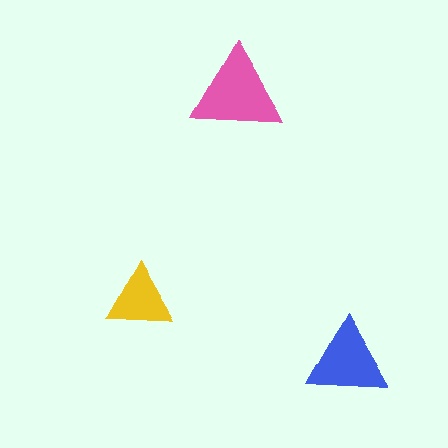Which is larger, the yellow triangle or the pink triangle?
The pink one.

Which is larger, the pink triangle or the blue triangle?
The pink one.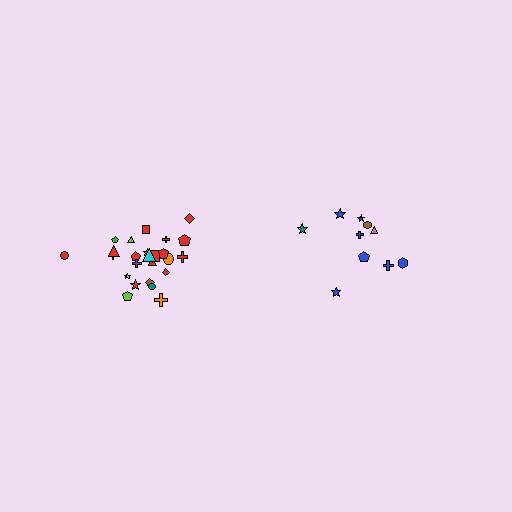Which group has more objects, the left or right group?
The left group.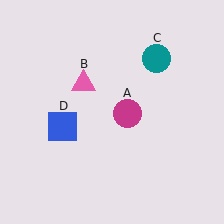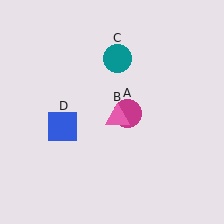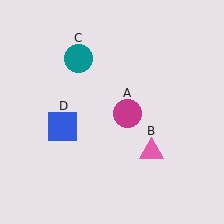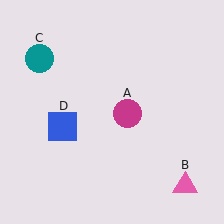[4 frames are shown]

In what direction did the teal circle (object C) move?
The teal circle (object C) moved left.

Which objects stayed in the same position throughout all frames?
Magenta circle (object A) and blue square (object D) remained stationary.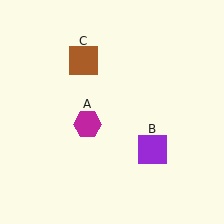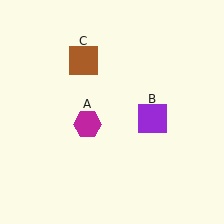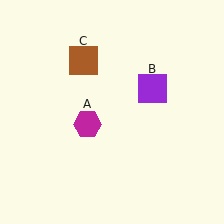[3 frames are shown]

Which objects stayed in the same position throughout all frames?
Magenta hexagon (object A) and brown square (object C) remained stationary.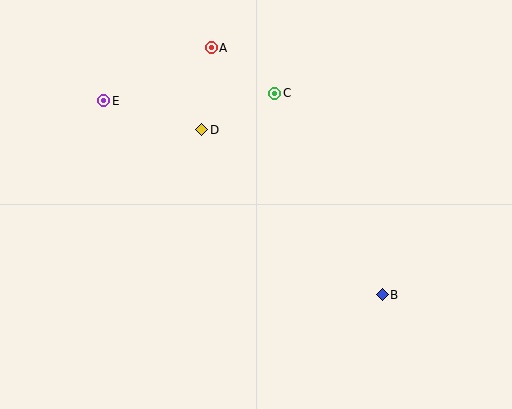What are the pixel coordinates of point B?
Point B is at (382, 295).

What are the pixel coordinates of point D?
Point D is at (202, 130).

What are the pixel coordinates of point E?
Point E is at (104, 101).